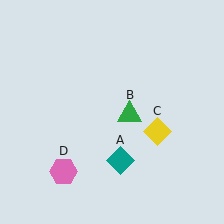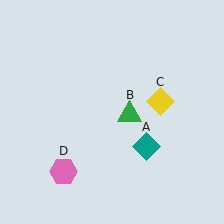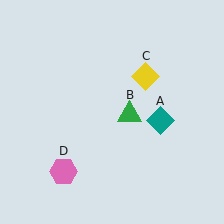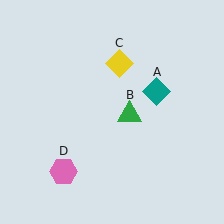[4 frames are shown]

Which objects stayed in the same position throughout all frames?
Green triangle (object B) and pink hexagon (object D) remained stationary.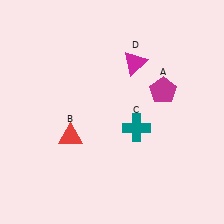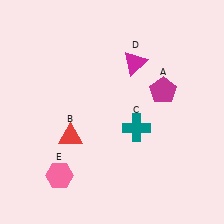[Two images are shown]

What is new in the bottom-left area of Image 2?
A pink hexagon (E) was added in the bottom-left area of Image 2.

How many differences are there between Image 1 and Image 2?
There is 1 difference between the two images.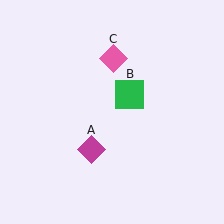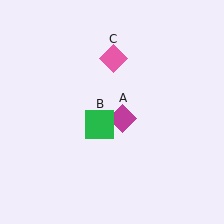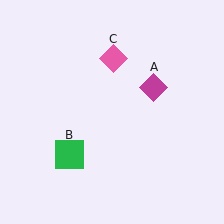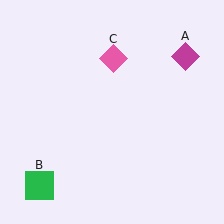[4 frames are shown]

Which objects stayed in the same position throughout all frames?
Pink diamond (object C) remained stationary.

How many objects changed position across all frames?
2 objects changed position: magenta diamond (object A), green square (object B).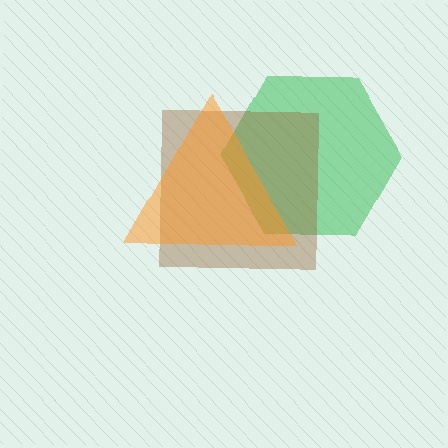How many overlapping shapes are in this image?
There are 3 overlapping shapes in the image.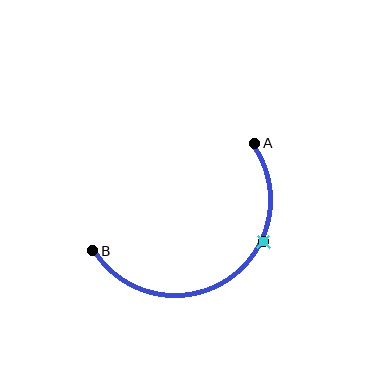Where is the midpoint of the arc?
The arc midpoint is the point on the curve farthest from the straight line joining A and B. It sits below that line.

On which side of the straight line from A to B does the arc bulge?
The arc bulges below the straight line connecting A and B.